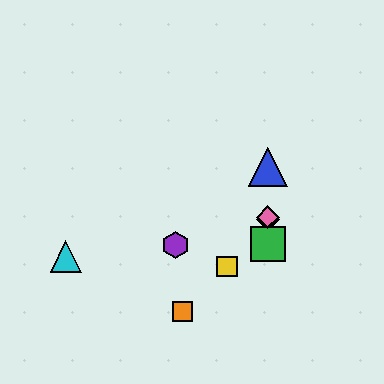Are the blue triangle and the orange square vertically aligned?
No, the blue triangle is at x≈268 and the orange square is at x≈182.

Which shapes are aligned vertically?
The red diamond, the blue triangle, the green square, the pink diamond are aligned vertically.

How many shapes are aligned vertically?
4 shapes (the red diamond, the blue triangle, the green square, the pink diamond) are aligned vertically.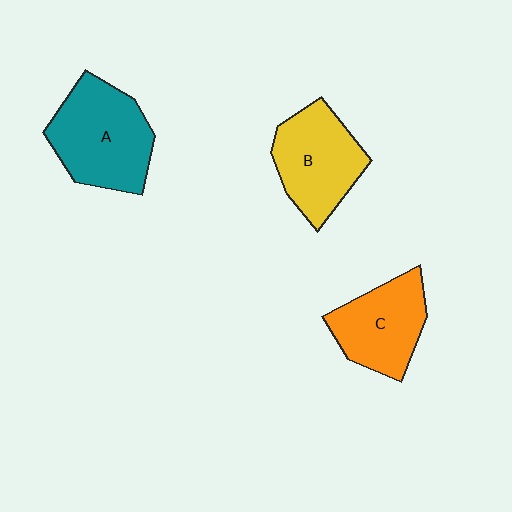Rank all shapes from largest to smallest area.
From largest to smallest: A (teal), B (yellow), C (orange).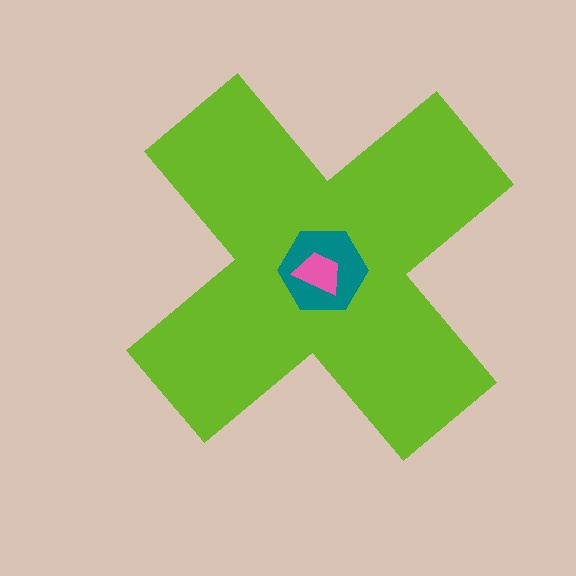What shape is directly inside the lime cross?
The teal hexagon.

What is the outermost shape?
The lime cross.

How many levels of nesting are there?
3.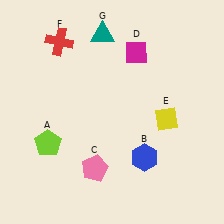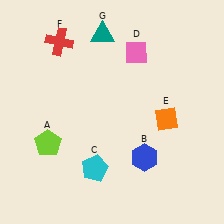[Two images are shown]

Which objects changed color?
C changed from pink to cyan. D changed from magenta to pink. E changed from yellow to orange.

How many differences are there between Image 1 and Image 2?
There are 3 differences between the two images.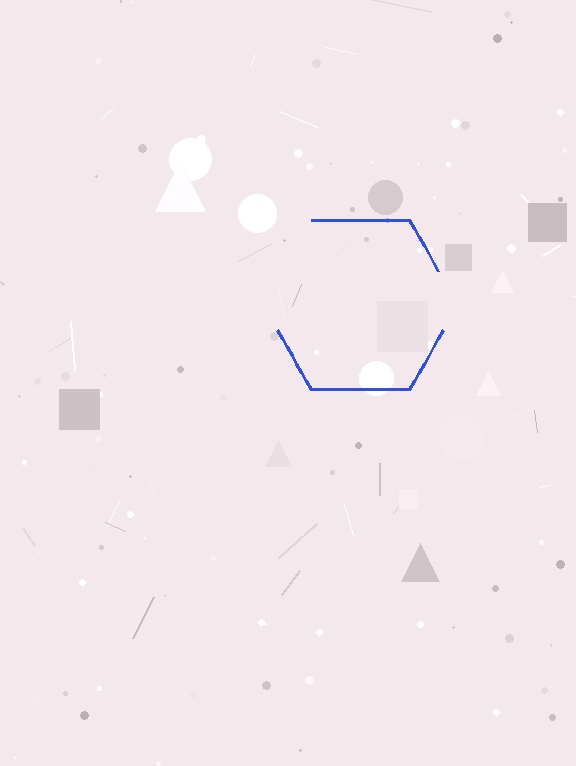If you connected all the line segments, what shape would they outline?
They would outline a hexagon.